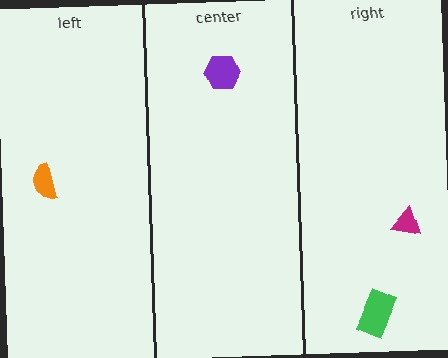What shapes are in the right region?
The green rectangle, the magenta triangle.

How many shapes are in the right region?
2.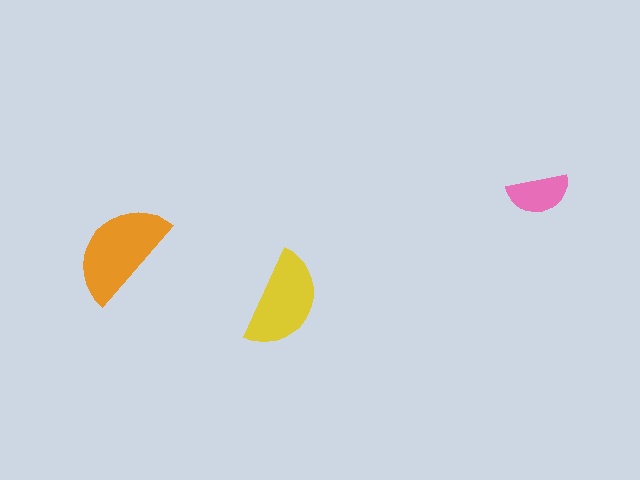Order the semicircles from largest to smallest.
the orange one, the yellow one, the pink one.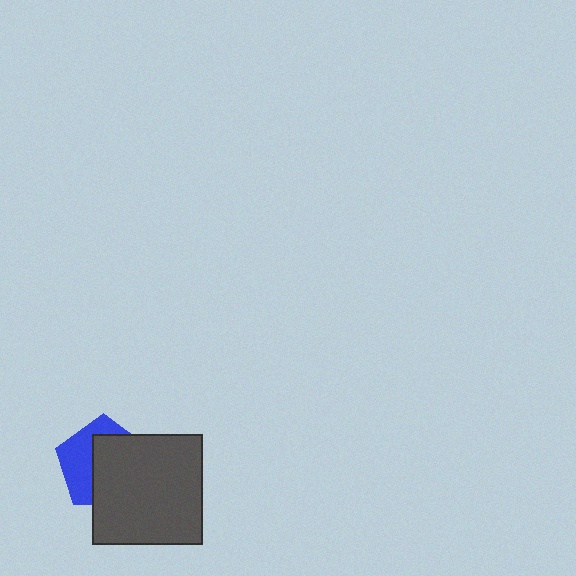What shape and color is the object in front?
The object in front is a dark gray square.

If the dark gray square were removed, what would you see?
You would see the complete blue pentagon.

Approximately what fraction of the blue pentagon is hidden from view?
Roughly 59% of the blue pentagon is hidden behind the dark gray square.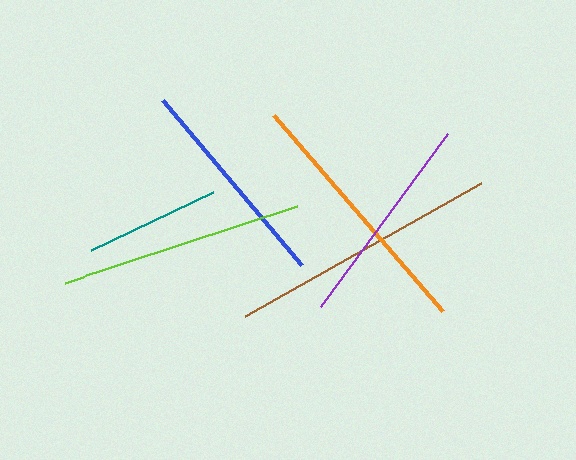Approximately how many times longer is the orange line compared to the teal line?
The orange line is approximately 1.9 times the length of the teal line.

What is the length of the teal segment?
The teal segment is approximately 135 pixels long.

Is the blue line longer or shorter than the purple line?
The blue line is longer than the purple line.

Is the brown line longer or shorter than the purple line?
The brown line is longer than the purple line.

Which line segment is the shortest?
The teal line is the shortest at approximately 135 pixels.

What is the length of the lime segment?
The lime segment is approximately 244 pixels long.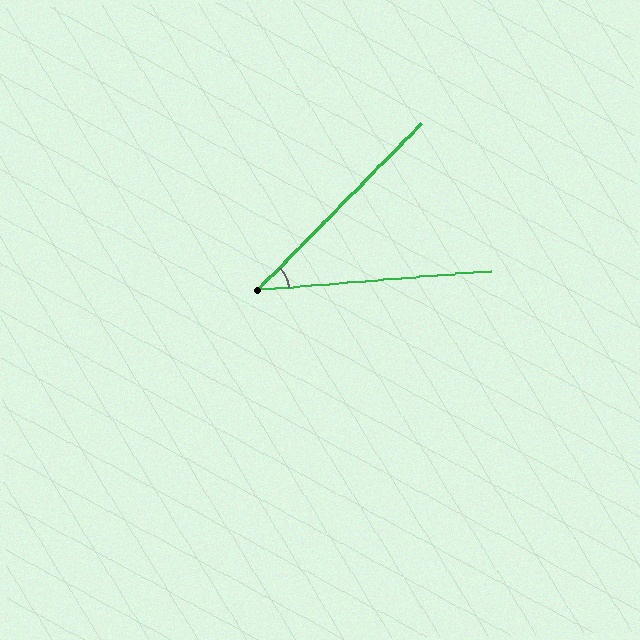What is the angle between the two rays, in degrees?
Approximately 41 degrees.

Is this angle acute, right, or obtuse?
It is acute.